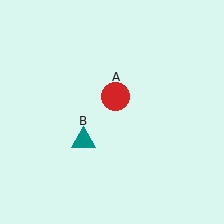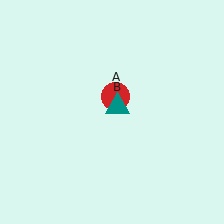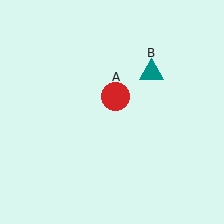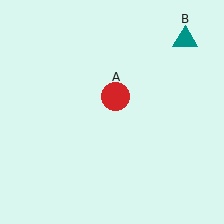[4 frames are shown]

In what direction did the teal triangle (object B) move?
The teal triangle (object B) moved up and to the right.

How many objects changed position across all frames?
1 object changed position: teal triangle (object B).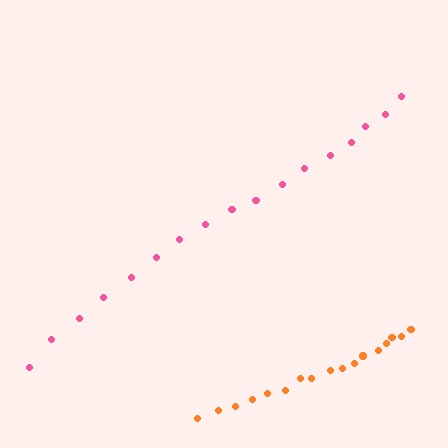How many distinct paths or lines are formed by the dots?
There are 2 distinct paths.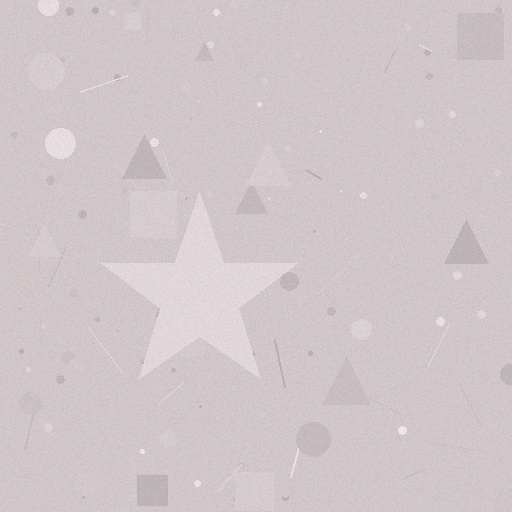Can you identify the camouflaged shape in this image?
The camouflaged shape is a star.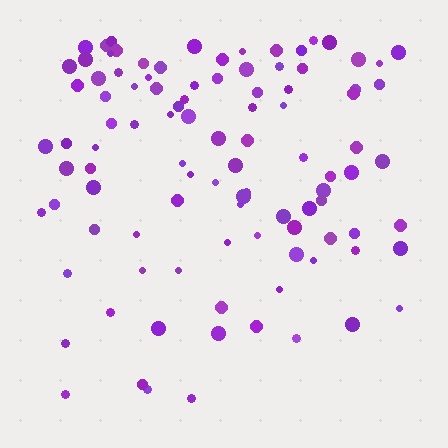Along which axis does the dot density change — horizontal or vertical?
Vertical.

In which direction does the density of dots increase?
From bottom to top, with the top side densest.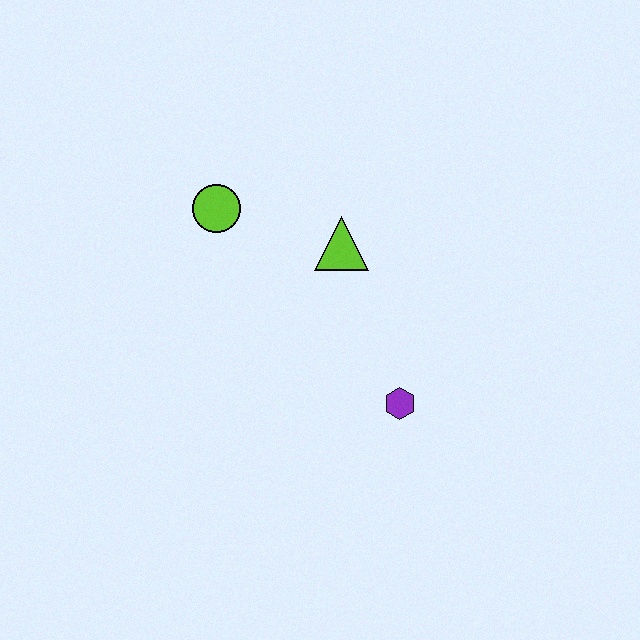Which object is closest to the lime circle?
The lime triangle is closest to the lime circle.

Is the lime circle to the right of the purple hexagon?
No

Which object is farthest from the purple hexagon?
The lime circle is farthest from the purple hexagon.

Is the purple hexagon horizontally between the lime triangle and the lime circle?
No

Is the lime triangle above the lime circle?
No